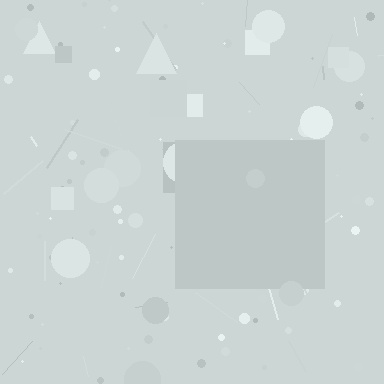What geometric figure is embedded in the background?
A square is embedded in the background.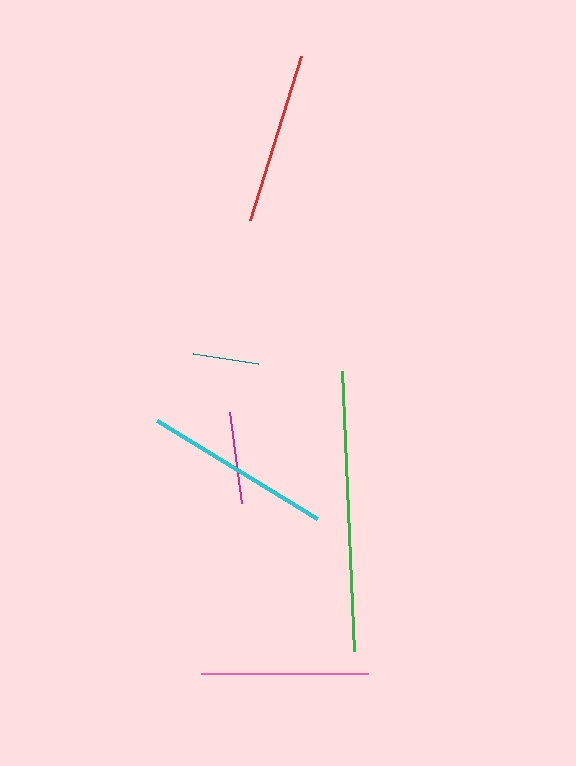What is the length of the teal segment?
The teal segment is approximately 66 pixels long.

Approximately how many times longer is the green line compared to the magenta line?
The green line is approximately 3.1 times the length of the magenta line.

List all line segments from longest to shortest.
From longest to shortest: green, cyan, red, pink, magenta, teal.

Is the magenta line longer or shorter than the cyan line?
The cyan line is longer than the magenta line.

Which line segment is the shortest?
The teal line is the shortest at approximately 66 pixels.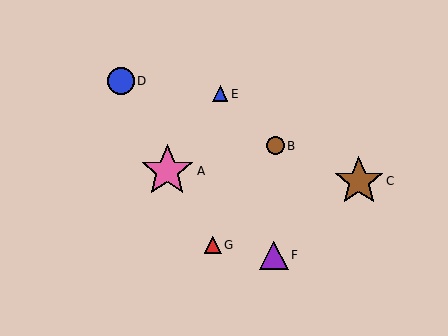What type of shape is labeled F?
Shape F is a purple triangle.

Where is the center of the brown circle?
The center of the brown circle is at (275, 146).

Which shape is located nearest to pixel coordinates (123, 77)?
The blue circle (labeled D) at (121, 81) is nearest to that location.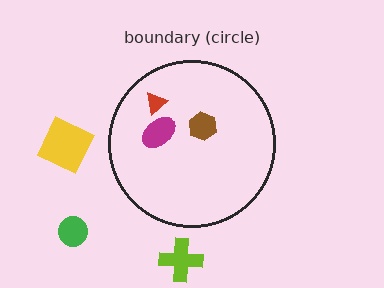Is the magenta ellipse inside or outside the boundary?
Inside.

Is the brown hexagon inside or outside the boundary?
Inside.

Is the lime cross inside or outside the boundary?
Outside.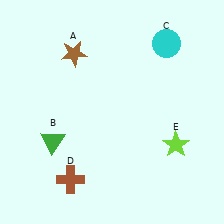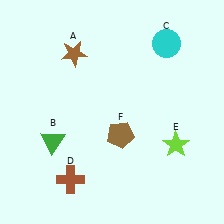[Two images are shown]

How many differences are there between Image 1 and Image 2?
There is 1 difference between the two images.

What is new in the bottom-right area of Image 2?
A brown pentagon (F) was added in the bottom-right area of Image 2.